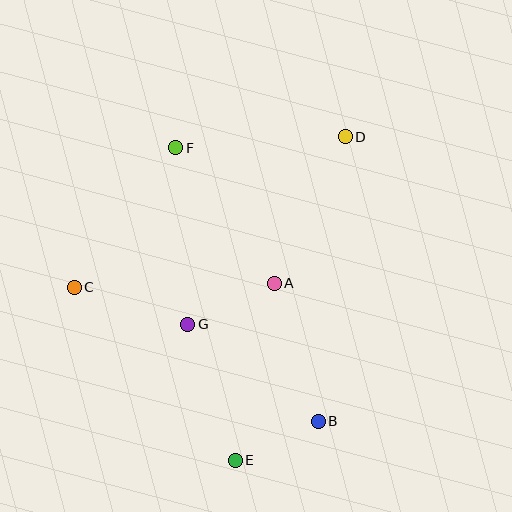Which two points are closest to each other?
Points B and E are closest to each other.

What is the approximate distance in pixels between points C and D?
The distance between C and D is approximately 310 pixels.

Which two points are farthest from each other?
Points D and E are farthest from each other.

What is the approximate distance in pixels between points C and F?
The distance between C and F is approximately 173 pixels.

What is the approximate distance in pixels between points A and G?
The distance between A and G is approximately 96 pixels.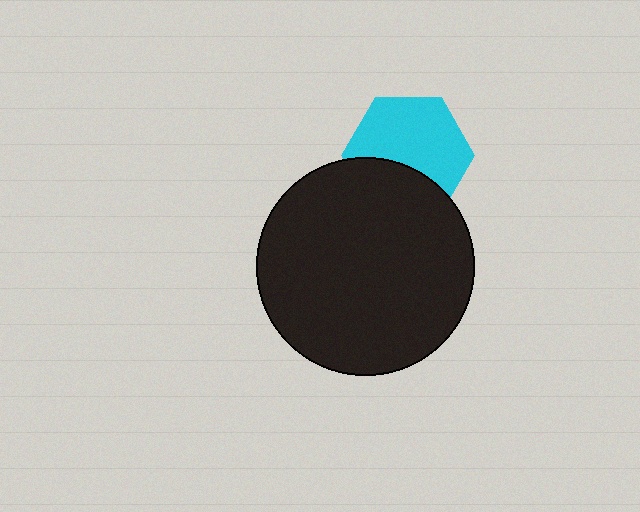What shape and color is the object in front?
The object in front is a black circle.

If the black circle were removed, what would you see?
You would see the complete cyan hexagon.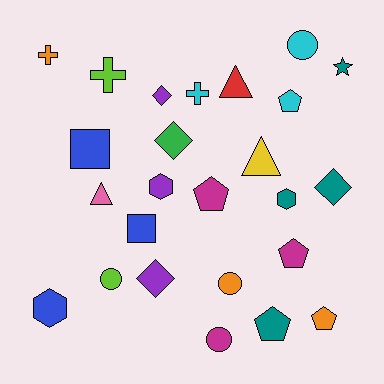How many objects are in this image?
There are 25 objects.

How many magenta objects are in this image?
There are 3 magenta objects.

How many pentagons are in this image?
There are 5 pentagons.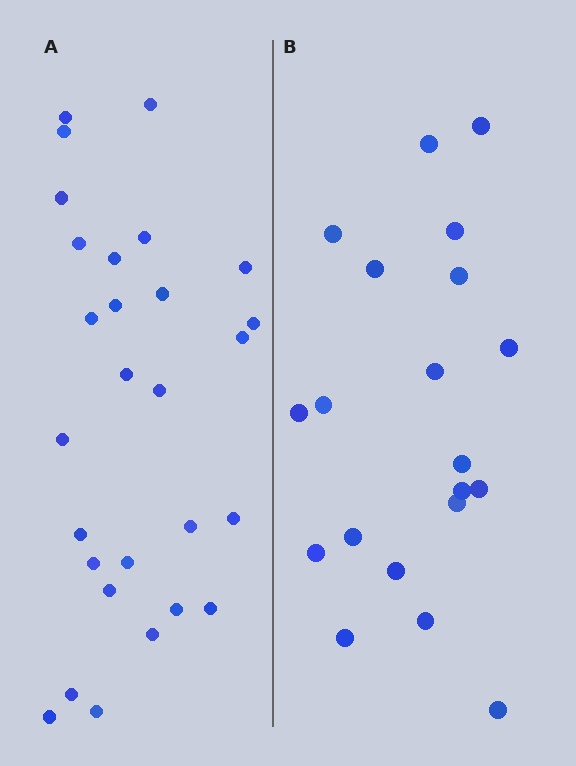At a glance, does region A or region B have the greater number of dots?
Region A (the left region) has more dots.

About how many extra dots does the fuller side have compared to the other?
Region A has roughly 8 or so more dots than region B.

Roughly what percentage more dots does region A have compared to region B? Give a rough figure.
About 40% more.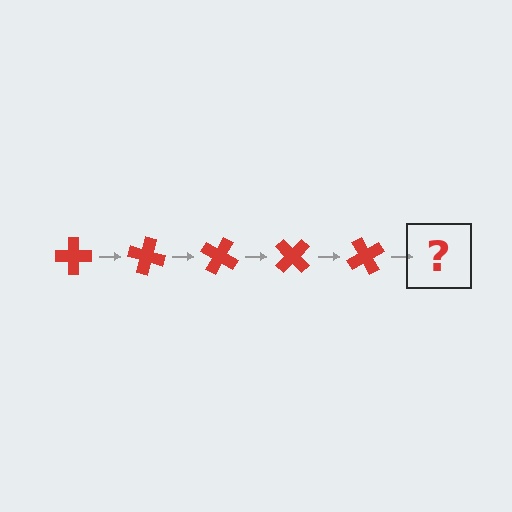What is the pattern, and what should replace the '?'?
The pattern is that the cross rotates 15 degrees each step. The '?' should be a red cross rotated 75 degrees.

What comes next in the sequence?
The next element should be a red cross rotated 75 degrees.